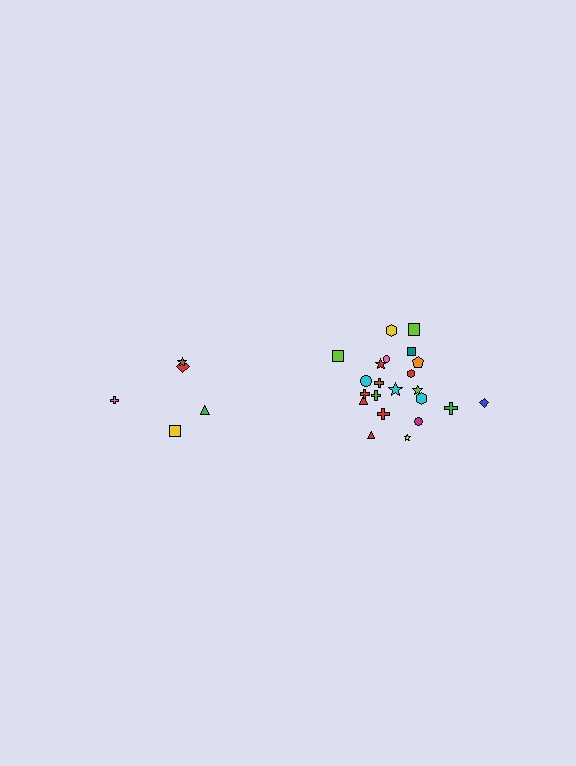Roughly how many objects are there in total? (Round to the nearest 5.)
Roughly 25 objects in total.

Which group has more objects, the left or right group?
The right group.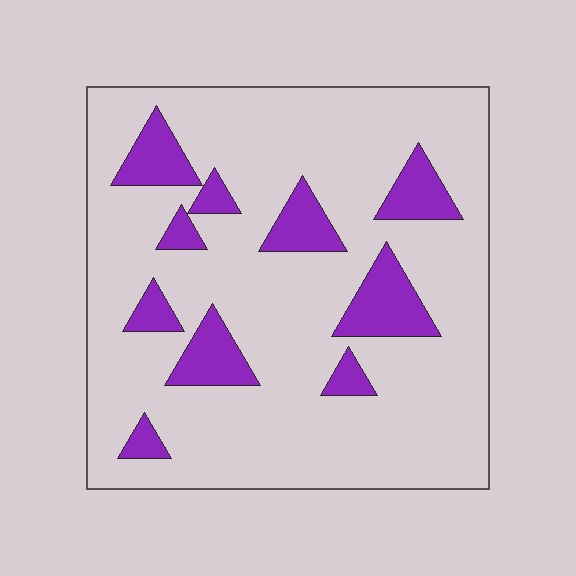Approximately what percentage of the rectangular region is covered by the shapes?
Approximately 15%.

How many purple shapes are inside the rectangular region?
10.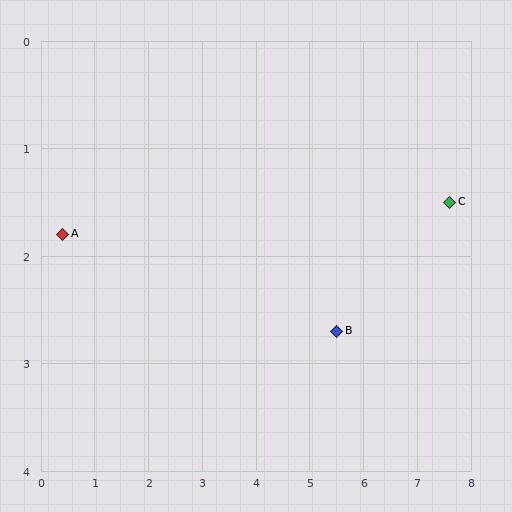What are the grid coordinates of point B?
Point B is at approximately (5.5, 2.7).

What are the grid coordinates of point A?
Point A is at approximately (0.4, 1.8).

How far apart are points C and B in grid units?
Points C and B are about 2.4 grid units apart.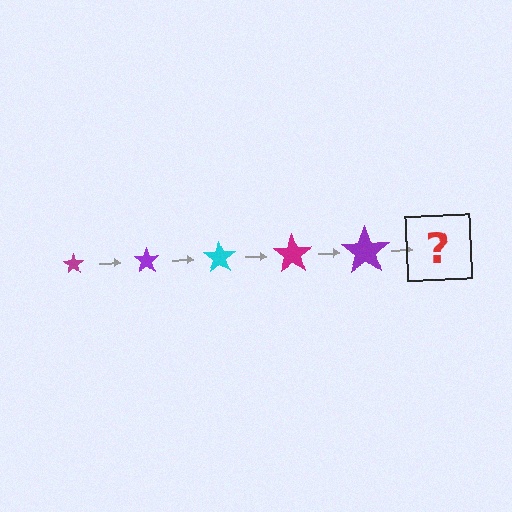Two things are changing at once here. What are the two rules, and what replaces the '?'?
The two rules are that the star grows larger each step and the color cycles through magenta, purple, and cyan. The '?' should be a cyan star, larger than the previous one.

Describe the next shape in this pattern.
It should be a cyan star, larger than the previous one.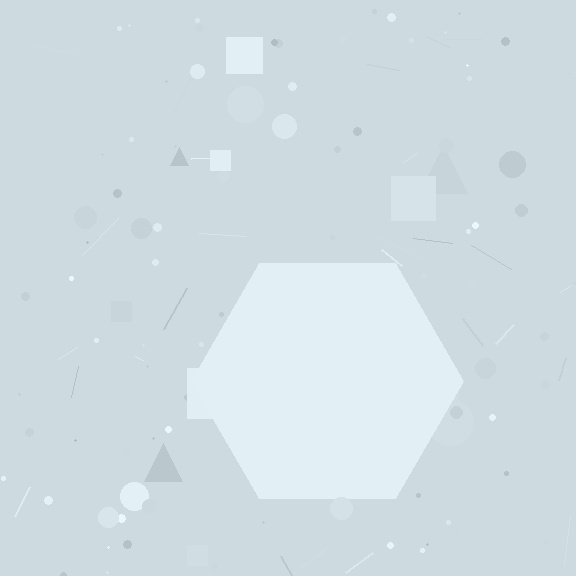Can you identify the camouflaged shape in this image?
The camouflaged shape is a hexagon.